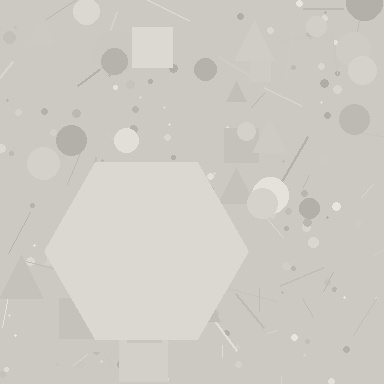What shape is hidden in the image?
A hexagon is hidden in the image.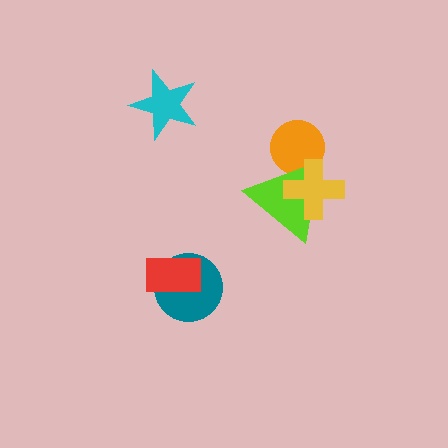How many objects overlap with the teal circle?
1 object overlaps with the teal circle.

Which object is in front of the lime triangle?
The yellow cross is in front of the lime triangle.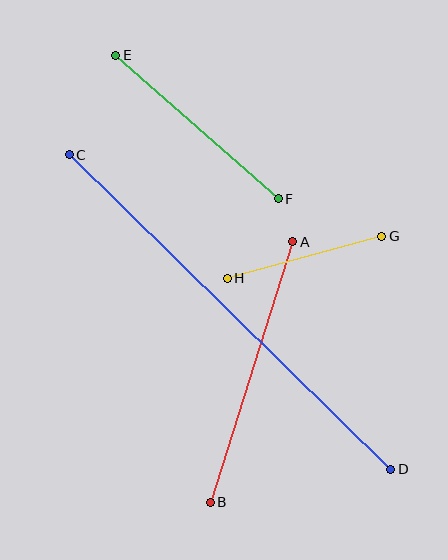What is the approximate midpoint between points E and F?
The midpoint is at approximately (197, 127) pixels.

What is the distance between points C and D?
The distance is approximately 450 pixels.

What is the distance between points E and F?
The distance is approximately 217 pixels.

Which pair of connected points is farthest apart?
Points C and D are farthest apart.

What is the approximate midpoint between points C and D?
The midpoint is at approximately (230, 312) pixels.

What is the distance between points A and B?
The distance is approximately 273 pixels.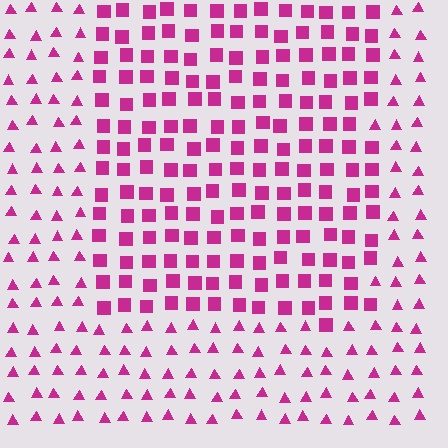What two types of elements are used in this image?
The image uses squares inside the rectangle region and triangles outside it.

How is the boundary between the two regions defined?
The boundary is defined by a change in element shape: squares inside vs. triangles outside. All elements share the same color and spacing.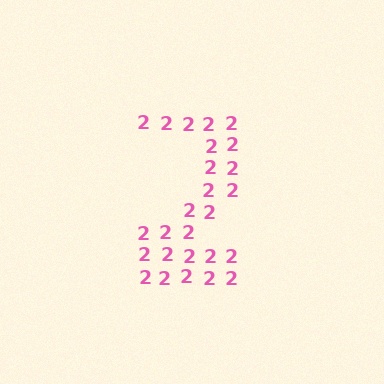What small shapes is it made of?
It is made of small digit 2's.